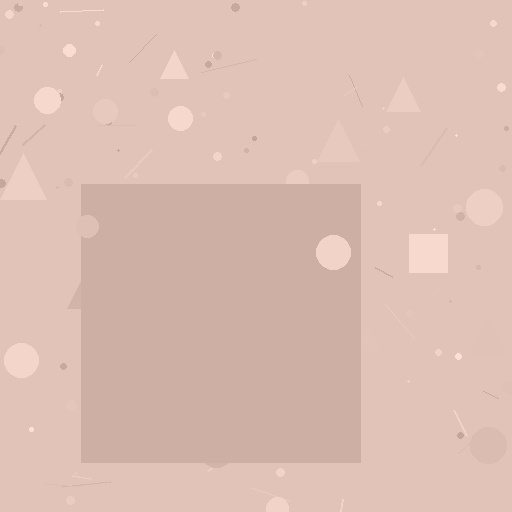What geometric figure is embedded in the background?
A square is embedded in the background.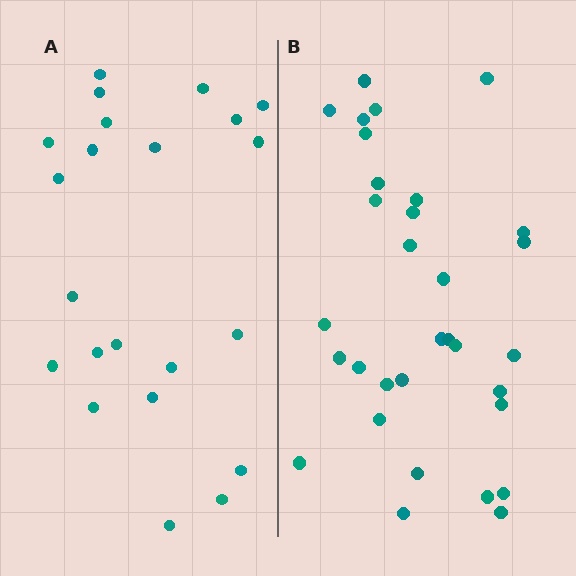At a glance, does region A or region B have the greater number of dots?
Region B (the right region) has more dots.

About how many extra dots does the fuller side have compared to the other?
Region B has roughly 10 or so more dots than region A.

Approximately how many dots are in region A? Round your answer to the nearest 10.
About 20 dots. (The exact count is 22, which rounds to 20.)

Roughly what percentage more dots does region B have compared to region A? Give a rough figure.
About 45% more.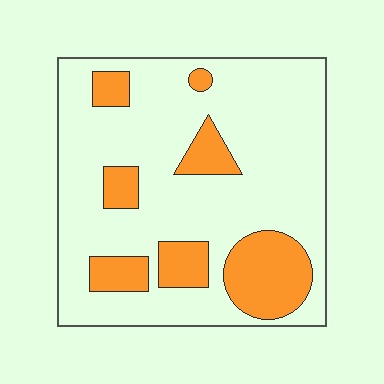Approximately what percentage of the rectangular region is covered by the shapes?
Approximately 25%.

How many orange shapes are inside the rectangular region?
7.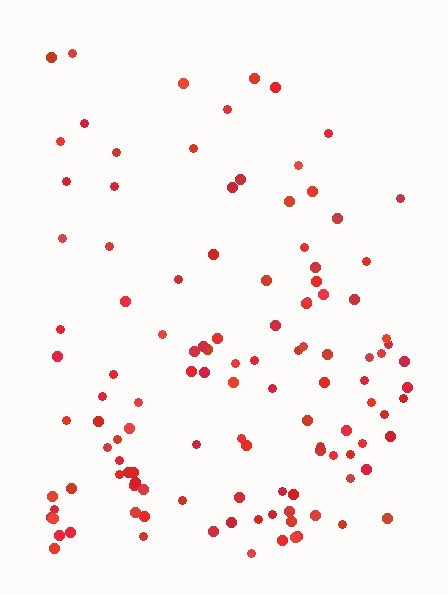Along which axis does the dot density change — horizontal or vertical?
Vertical.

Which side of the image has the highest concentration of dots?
The bottom.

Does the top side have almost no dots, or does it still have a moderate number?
Still a moderate number, just noticeably fewer than the bottom.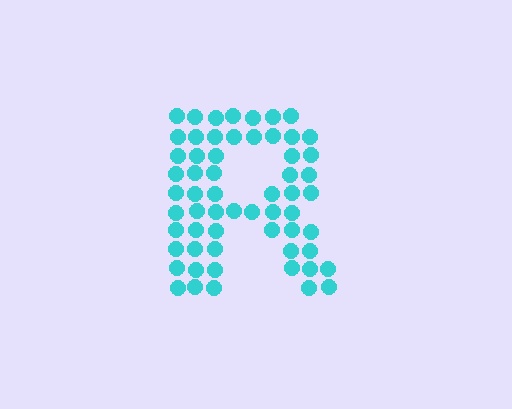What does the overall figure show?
The overall figure shows the letter R.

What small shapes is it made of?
It is made of small circles.